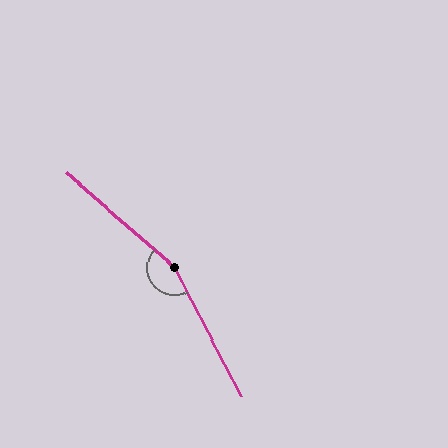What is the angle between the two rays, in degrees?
Approximately 159 degrees.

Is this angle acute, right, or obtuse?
It is obtuse.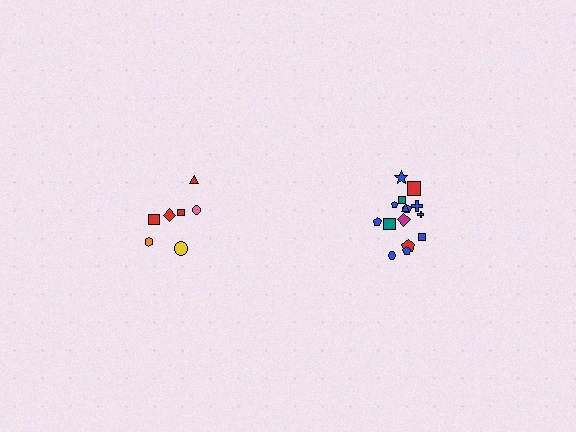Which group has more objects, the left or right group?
The right group.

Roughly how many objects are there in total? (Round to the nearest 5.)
Roughly 20 objects in total.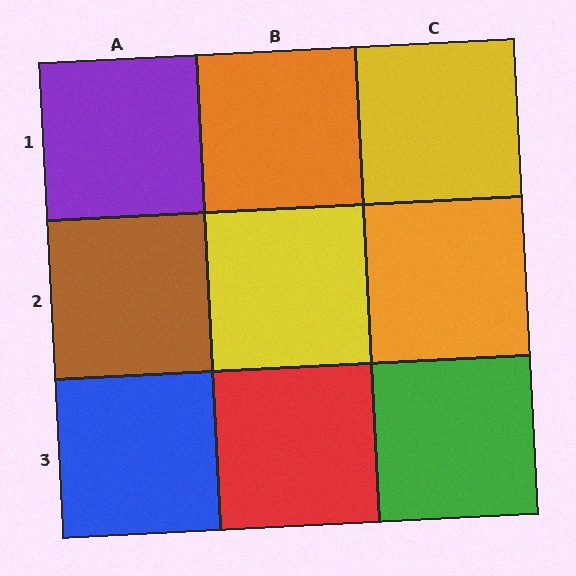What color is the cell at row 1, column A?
Purple.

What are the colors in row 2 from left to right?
Brown, yellow, orange.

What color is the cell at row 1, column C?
Yellow.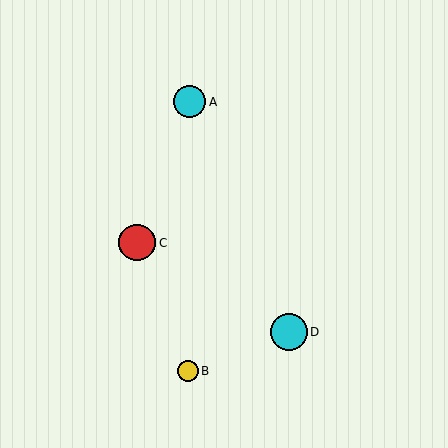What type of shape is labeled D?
Shape D is a cyan circle.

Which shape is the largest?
The red circle (labeled C) is the largest.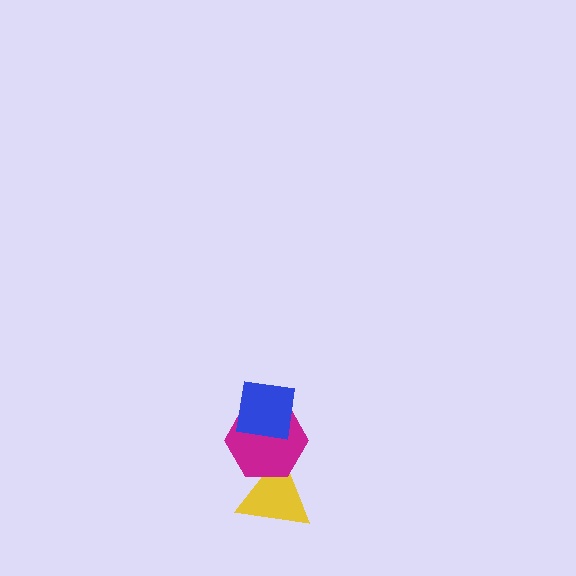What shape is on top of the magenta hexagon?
The blue square is on top of the magenta hexagon.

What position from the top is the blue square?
The blue square is 1st from the top.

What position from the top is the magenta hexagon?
The magenta hexagon is 2nd from the top.